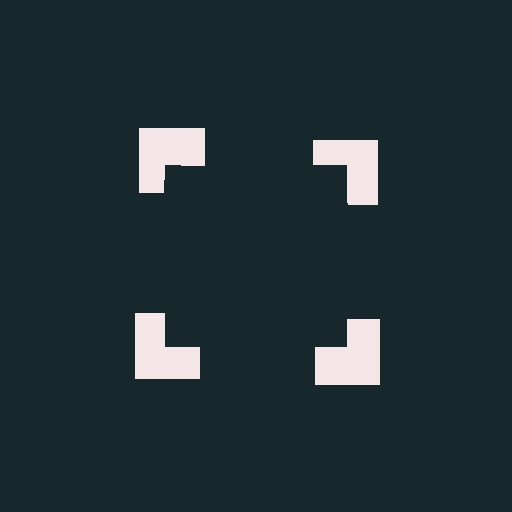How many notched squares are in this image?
There are 4 — one at each vertex of the illusory square.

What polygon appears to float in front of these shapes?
An illusory square — its edges are inferred from the aligned wedge cuts in the notched squares, not physically drawn.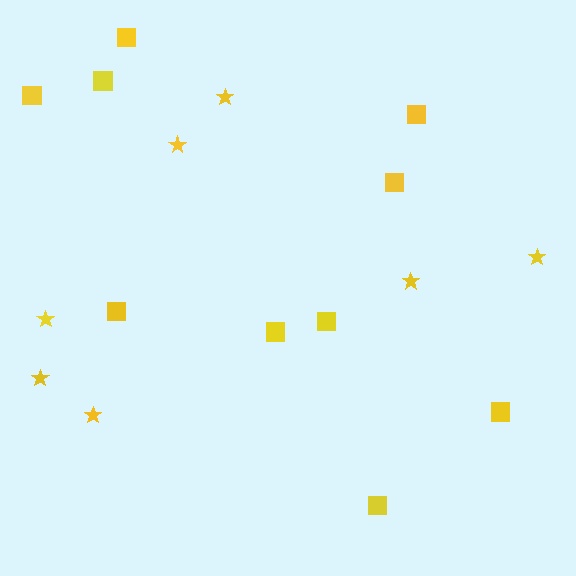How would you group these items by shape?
There are 2 groups: one group of squares (10) and one group of stars (7).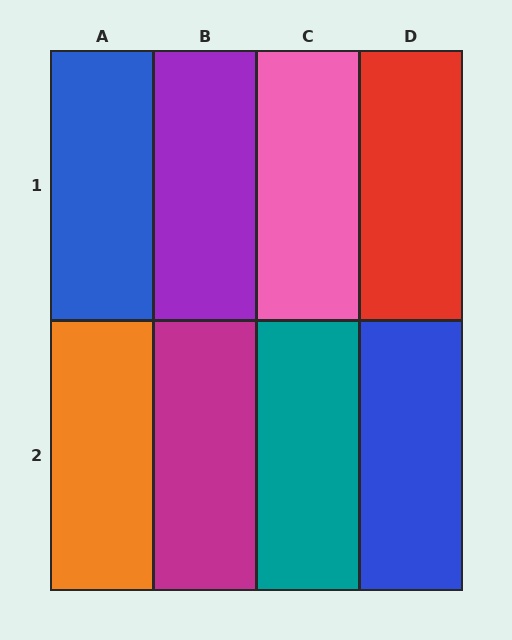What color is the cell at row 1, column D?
Red.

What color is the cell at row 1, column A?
Blue.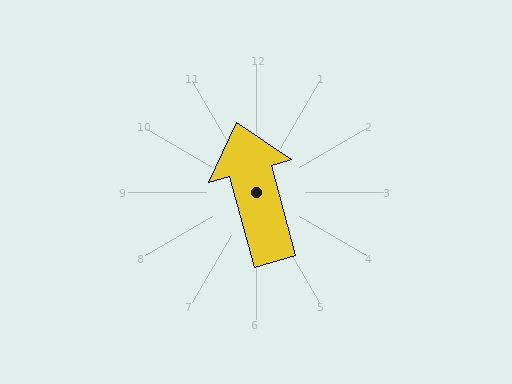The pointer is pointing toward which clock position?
Roughly 11 o'clock.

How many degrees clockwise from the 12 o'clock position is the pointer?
Approximately 345 degrees.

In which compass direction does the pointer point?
North.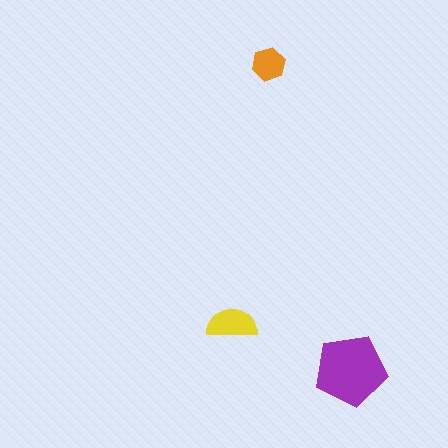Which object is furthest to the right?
The purple pentagon is rightmost.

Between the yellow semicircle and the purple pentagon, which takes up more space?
The purple pentagon.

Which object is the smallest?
The orange hexagon.